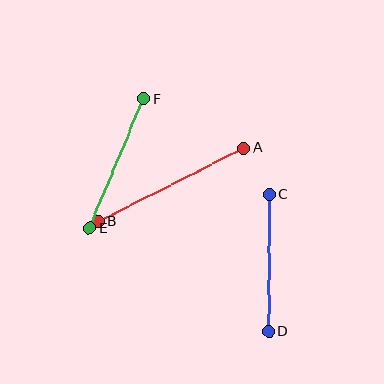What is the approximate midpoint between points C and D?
The midpoint is at approximately (269, 263) pixels.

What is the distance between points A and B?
The distance is approximately 163 pixels.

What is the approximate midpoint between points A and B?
The midpoint is at approximately (171, 185) pixels.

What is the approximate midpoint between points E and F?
The midpoint is at approximately (117, 164) pixels.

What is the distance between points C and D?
The distance is approximately 137 pixels.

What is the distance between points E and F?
The distance is approximately 140 pixels.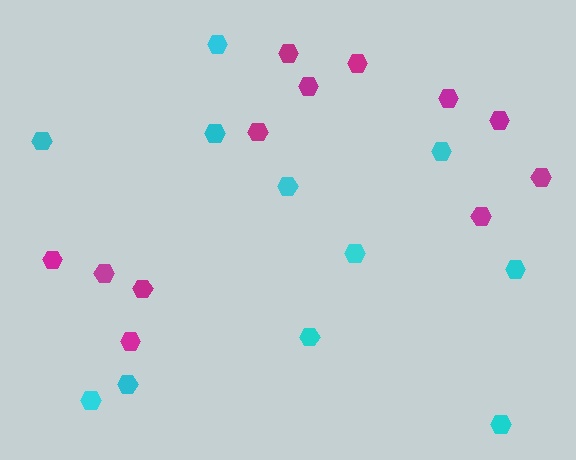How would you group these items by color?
There are 2 groups: one group of cyan hexagons (11) and one group of magenta hexagons (12).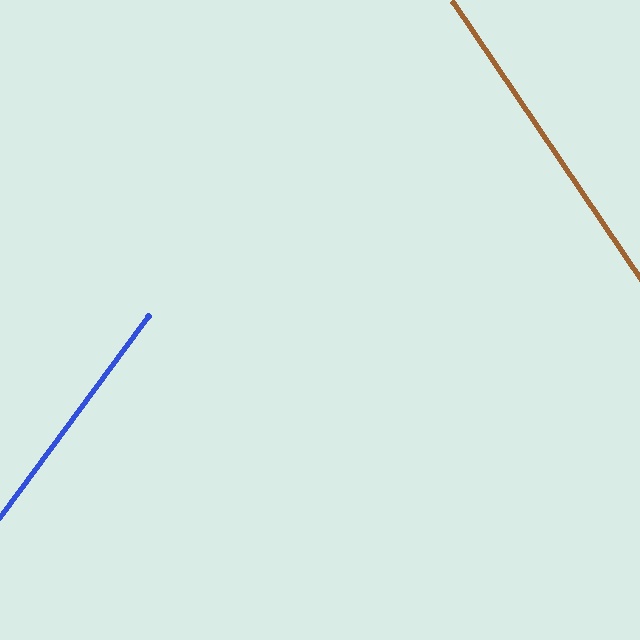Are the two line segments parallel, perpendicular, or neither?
Neither parallel nor perpendicular — they differ by about 71°.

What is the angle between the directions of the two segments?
Approximately 71 degrees.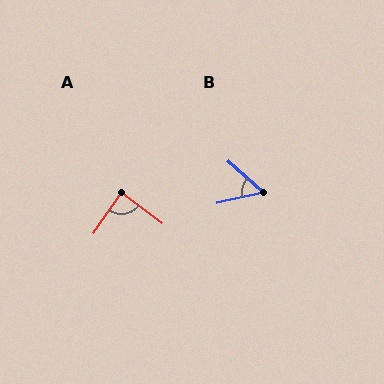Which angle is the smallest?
B, at approximately 55 degrees.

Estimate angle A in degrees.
Approximately 88 degrees.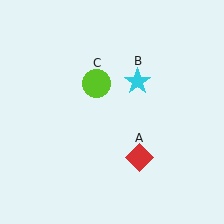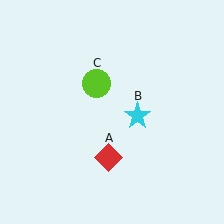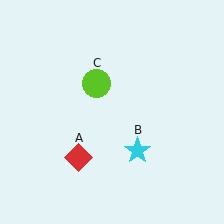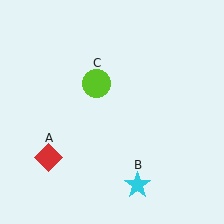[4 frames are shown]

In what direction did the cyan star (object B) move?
The cyan star (object B) moved down.